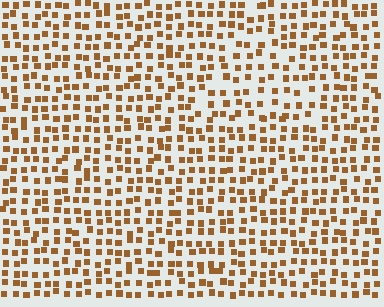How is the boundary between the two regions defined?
The boundary is defined by a change in element density (approximately 1.4x ratio). All elements are the same color, size, and shape.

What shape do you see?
I see a triangle.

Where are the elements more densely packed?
The elements are more densely packed outside the triangle boundary.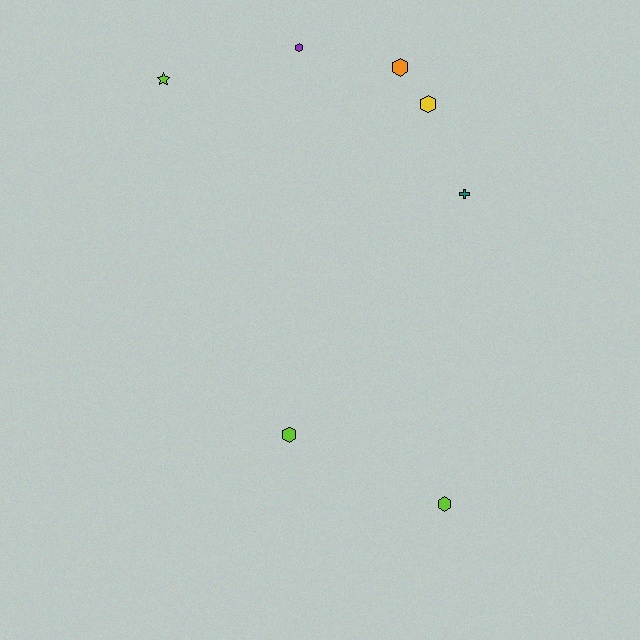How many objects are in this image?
There are 7 objects.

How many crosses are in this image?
There is 1 cross.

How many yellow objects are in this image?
There is 1 yellow object.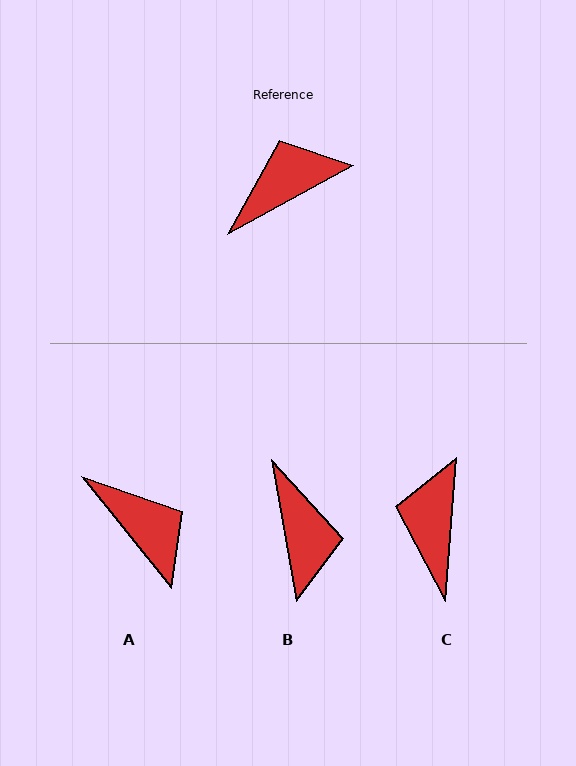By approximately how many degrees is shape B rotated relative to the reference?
Approximately 109 degrees clockwise.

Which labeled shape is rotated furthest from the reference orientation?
B, about 109 degrees away.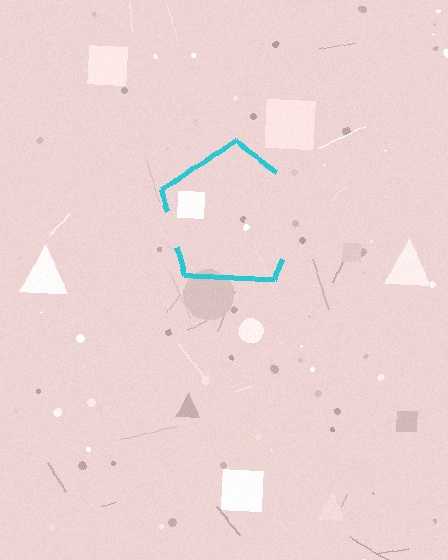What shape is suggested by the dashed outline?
The dashed outline suggests a pentagon.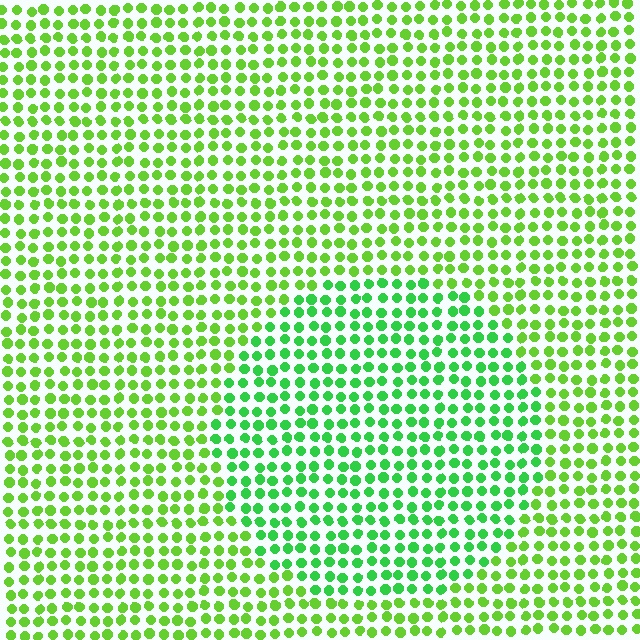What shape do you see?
I see a circle.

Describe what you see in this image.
The image is filled with small lime elements in a uniform arrangement. A circle-shaped region is visible where the elements are tinted to a slightly different hue, forming a subtle color boundary.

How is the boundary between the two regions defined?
The boundary is defined purely by a slight shift in hue (about 28 degrees). Spacing, size, and orientation are identical on both sides.